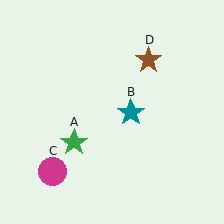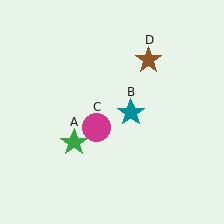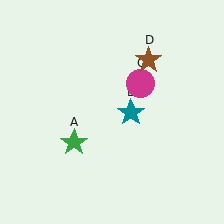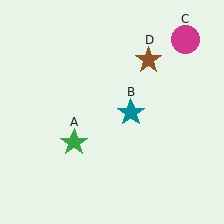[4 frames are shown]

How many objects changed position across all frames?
1 object changed position: magenta circle (object C).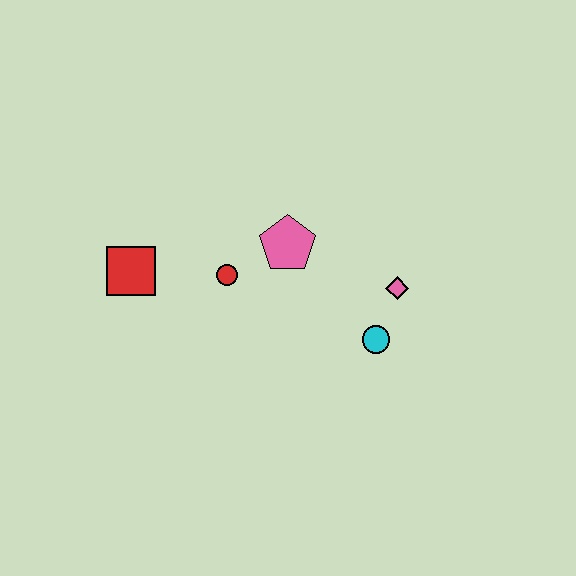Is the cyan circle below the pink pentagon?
Yes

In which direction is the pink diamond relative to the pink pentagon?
The pink diamond is to the right of the pink pentagon.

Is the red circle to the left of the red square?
No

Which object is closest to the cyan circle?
The pink diamond is closest to the cyan circle.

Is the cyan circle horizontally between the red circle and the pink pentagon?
No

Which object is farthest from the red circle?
The pink diamond is farthest from the red circle.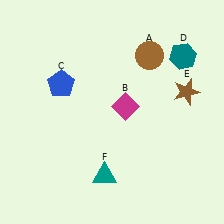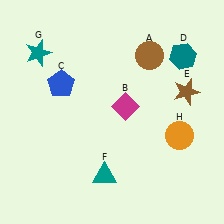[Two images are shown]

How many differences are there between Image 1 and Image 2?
There are 2 differences between the two images.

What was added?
A teal star (G), an orange circle (H) were added in Image 2.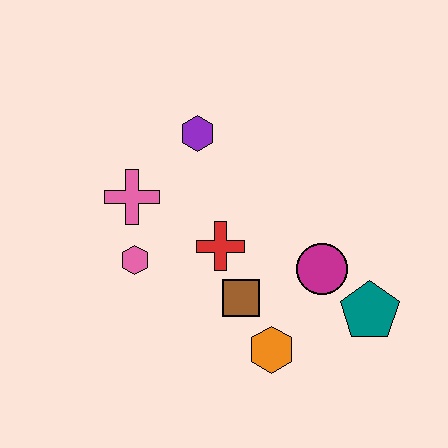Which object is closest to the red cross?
The brown square is closest to the red cross.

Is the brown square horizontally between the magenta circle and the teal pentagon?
No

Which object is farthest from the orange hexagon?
The purple hexagon is farthest from the orange hexagon.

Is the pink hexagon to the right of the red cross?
No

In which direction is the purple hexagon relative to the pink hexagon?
The purple hexagon is above the pink hexagon.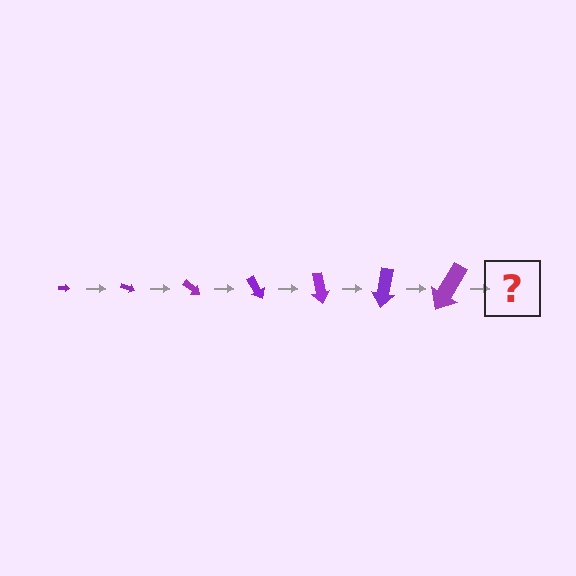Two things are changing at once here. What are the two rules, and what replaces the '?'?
The two rules are that the arrow grows larger each step and it rotates 20 degrees each step. The '?' should be an arrow, larger than the previous one and rotated 140 degrees from the start.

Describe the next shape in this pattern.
It should be an arrow, larger than the previous one and rotated 140 degrees from the start.